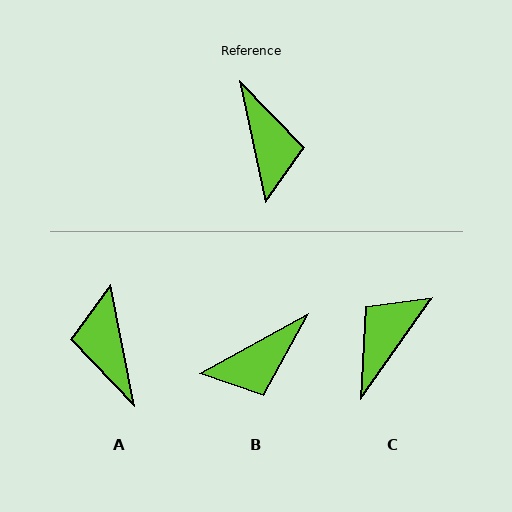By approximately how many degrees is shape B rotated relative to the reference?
Approximately 73 degrees clockwise.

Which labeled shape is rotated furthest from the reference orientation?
A, about 180 degrees away.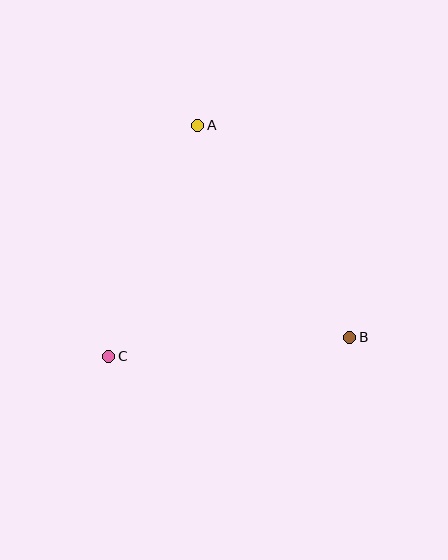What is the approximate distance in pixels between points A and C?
The distance between A and C is approximately 247 pixels.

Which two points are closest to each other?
Points B and C are closest to each other.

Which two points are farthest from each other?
Points A and B are farthest from each other.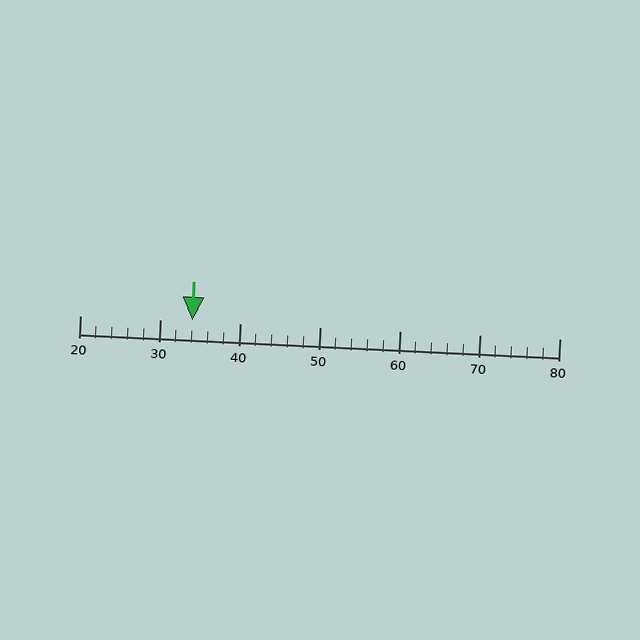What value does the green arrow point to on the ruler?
The green arrow points to approximately 34.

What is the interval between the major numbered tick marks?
The major tick marks are spaced 10 units apart.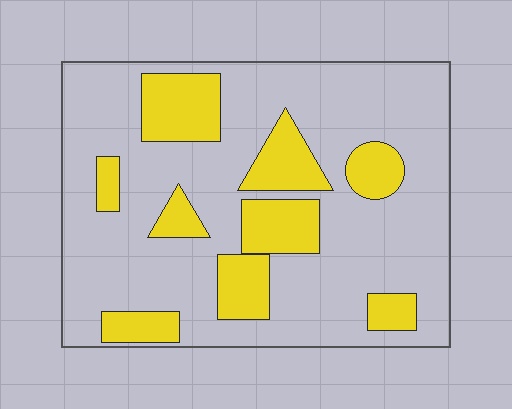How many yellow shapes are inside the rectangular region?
9.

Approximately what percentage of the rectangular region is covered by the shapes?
Approximately 25%.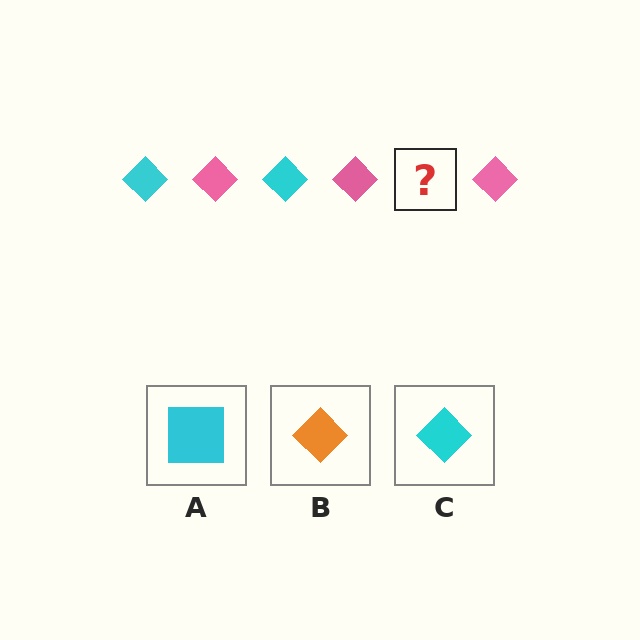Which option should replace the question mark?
Option C.